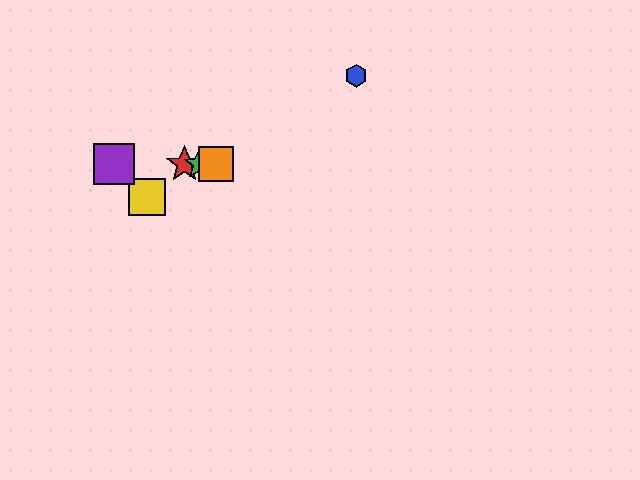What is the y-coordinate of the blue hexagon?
The blue hexagon is at y≈76.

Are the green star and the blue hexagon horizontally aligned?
No, the green star is at y≈164 and the blue hexagon is at y≈76.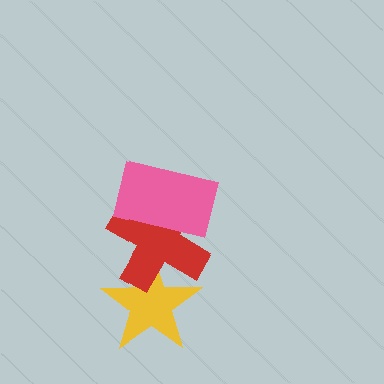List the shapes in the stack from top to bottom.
From top to bottom: the pink rectangle, the red cross, the yellow star.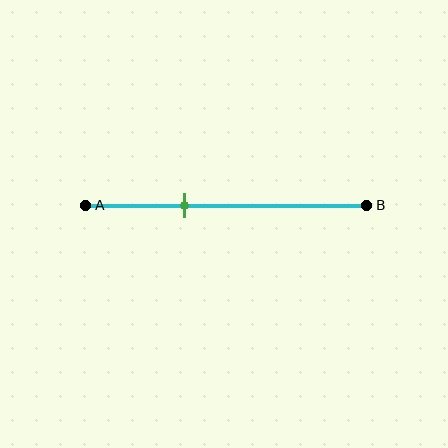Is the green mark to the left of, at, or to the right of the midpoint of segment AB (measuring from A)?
The green mark is to the left of the midpoint of segment AB.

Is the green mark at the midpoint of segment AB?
No, the mark is at about 35% from A, not at the 50% midpoint.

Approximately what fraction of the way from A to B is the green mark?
The green mark is approximately 35% of the way from A to B.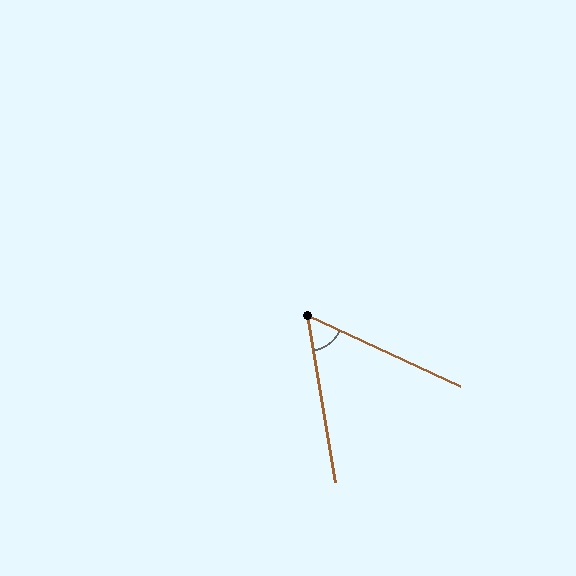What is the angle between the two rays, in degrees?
Approximately 56 degrees.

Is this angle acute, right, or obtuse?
It is acute.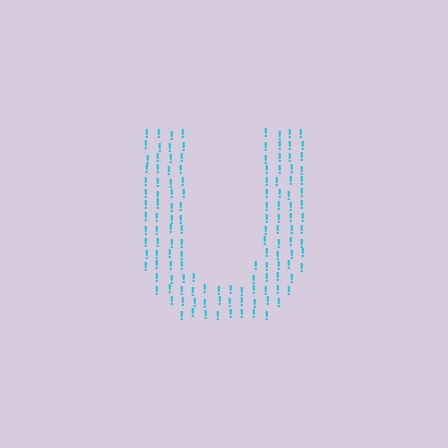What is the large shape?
The large shape is the letter U.